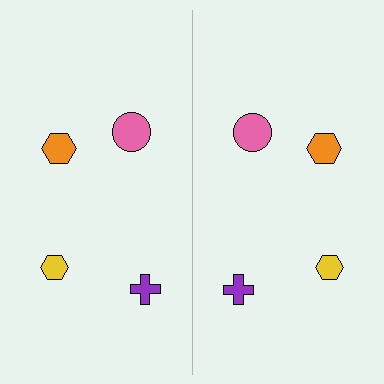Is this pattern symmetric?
Yes, this pattern has bilateral (reflection) symmetry.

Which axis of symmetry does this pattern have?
The pattern has a vertical axis of symmetry running through the center of the image.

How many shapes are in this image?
There are 8 shapes in this image.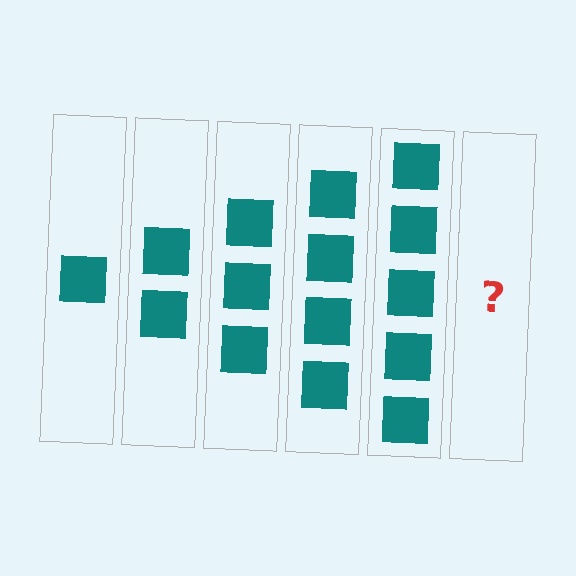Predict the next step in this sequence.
The next step is 6 squares.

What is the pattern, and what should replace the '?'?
The pattern is that each step adds one more square. The '?' should be 6 squares.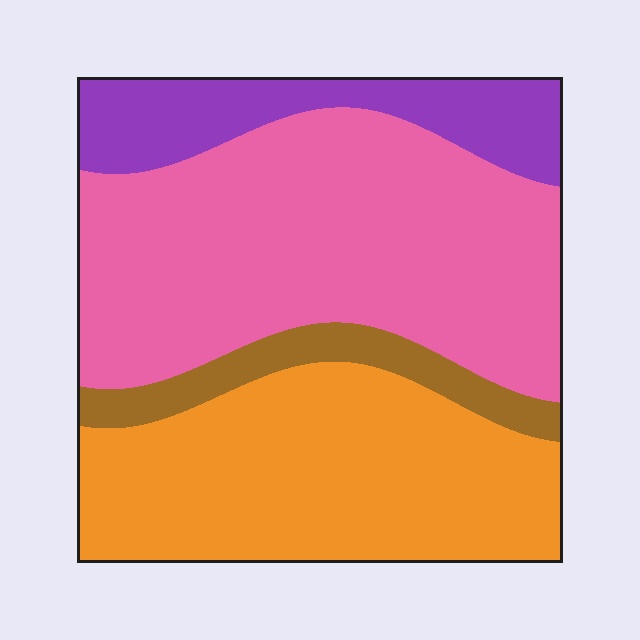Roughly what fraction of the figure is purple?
Purple covers 14% of the figure.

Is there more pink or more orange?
Pink.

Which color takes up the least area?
Brown, at roughly 10%.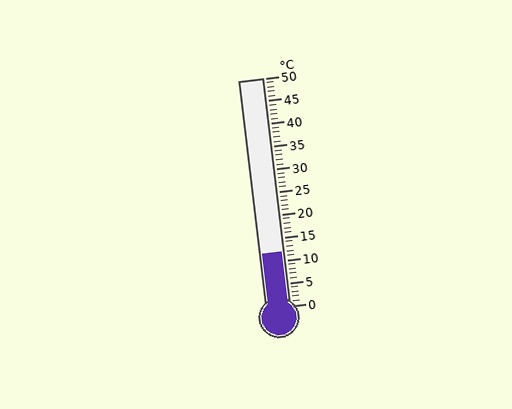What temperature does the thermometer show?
The thermometer shows approximately 12°C.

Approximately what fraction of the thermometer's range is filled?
The thermometer is filled to approximately 25% of its range.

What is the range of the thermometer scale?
The thermometer scale ranges from 0°C to 50°C.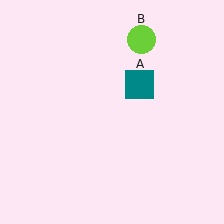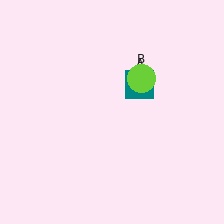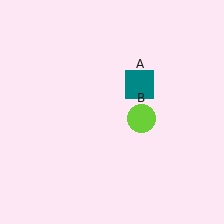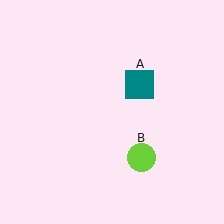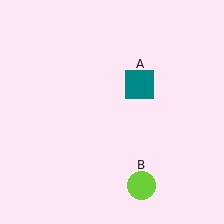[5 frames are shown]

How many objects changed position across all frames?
1 object changed position: lime circle (object B).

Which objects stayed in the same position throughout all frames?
Teal square (object A) remained stationary.